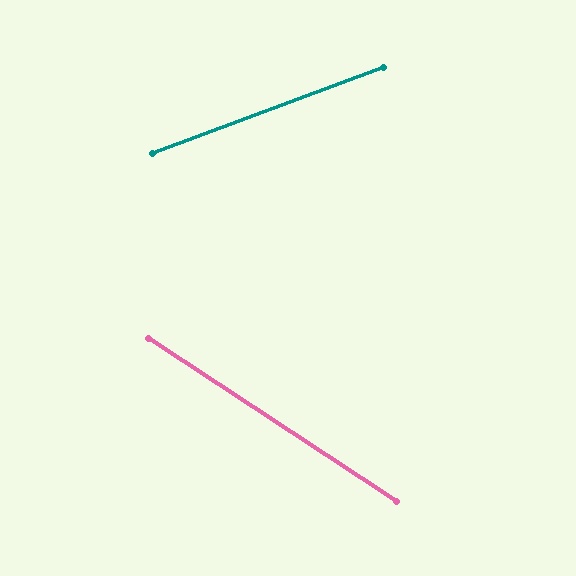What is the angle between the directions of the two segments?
Approximately 54 degrees.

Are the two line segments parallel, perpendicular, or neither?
Neither parallel nor perpendicular — they differ by about 54°.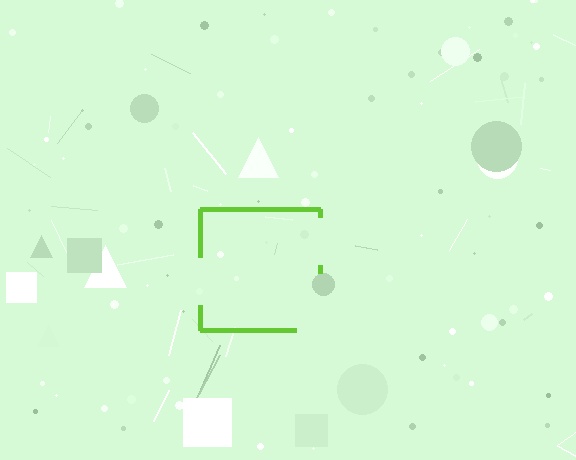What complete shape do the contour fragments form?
The contour fragments form a square.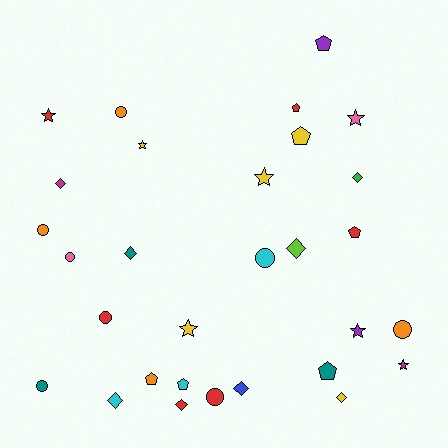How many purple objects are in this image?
There are 2 purple objects.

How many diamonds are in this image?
There are 8 diamonds.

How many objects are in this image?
There are 30 objects.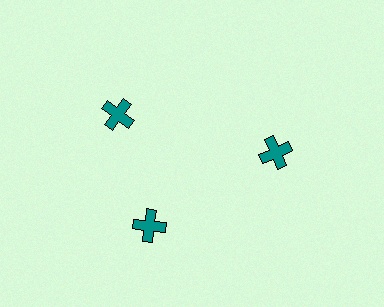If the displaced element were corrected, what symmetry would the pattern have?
It would have 3-fold rotational symmetry — the pattern would map onto itself every 120 degrees.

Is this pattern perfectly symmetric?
No. The 3 teal crosses are arranged in a ring, but one element near the 11 o'clock position is rotated out of alignment along the ring, breaking the 3-fold rotational symmetry.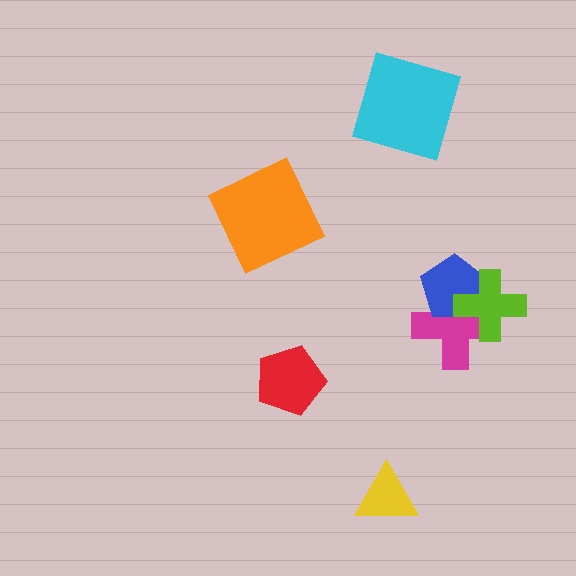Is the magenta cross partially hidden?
Yes, it is partially covered by another shape.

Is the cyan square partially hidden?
No, no other shape covers it.